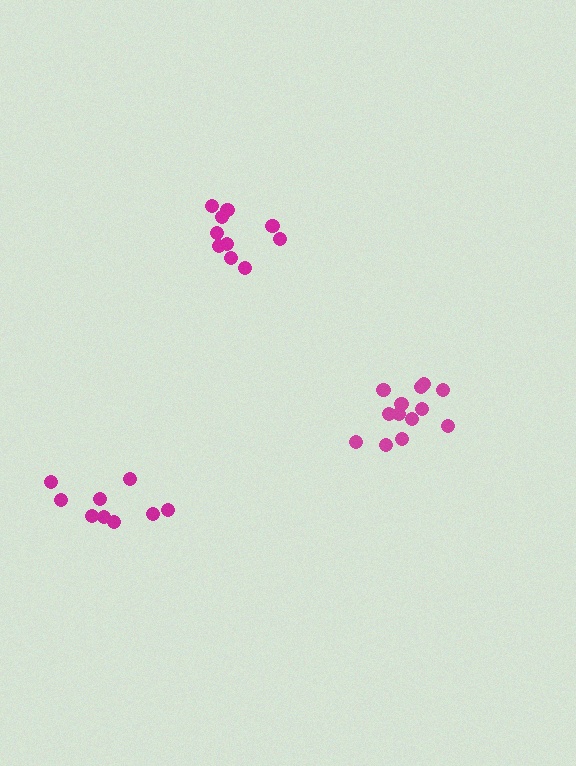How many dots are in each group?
Group 1: 10 dots, Group 2: 13 dots, Group 3: 9 dots (32 total).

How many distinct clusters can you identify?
There are 3 distinct clusters.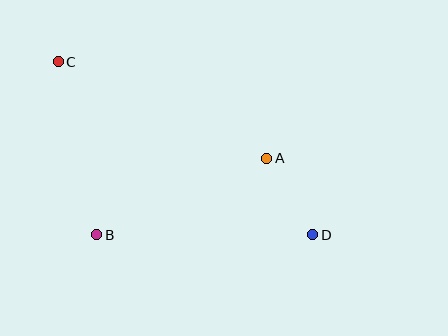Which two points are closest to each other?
Points A and D are closest to each other.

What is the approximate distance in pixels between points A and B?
The distance between A and B is approximately 186 pixels.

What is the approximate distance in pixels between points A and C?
The distance between A and C is approximately 230 pixels.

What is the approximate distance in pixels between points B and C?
The distance between B and C is approximately 177 pixels.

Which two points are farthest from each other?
Points C and D are farthest from each other.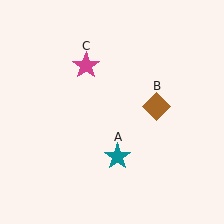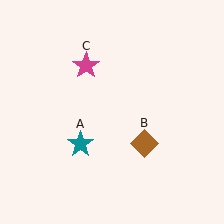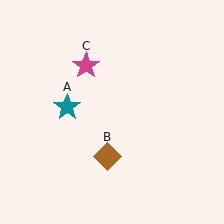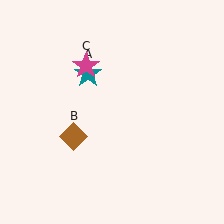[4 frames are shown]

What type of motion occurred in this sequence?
The teal star (object A), brown diamond (object B) rotated clockwise around the center of the scene.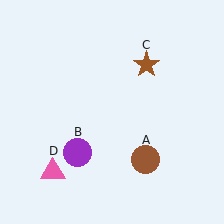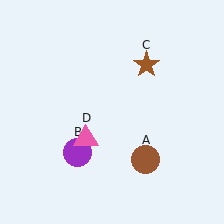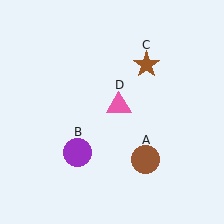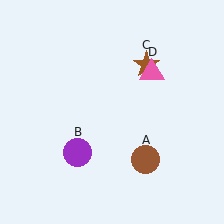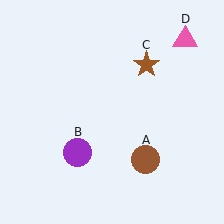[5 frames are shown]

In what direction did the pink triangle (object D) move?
The pink triangle (object D) moved up and to the right.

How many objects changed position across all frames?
1 object changed position: pink triangle (object D).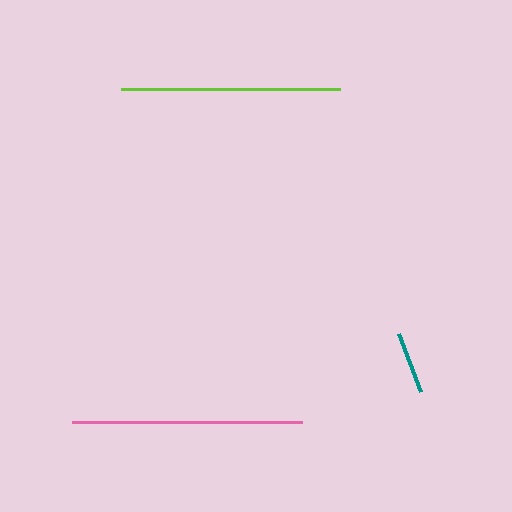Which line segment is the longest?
The pink line is the longest at approximately 230 pixels.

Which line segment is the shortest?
The teal line is the shortest at approximately 63 pixels.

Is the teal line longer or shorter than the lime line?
The lime line is longer than the teal line.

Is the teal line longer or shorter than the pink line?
The pink line is longer than the teal line.